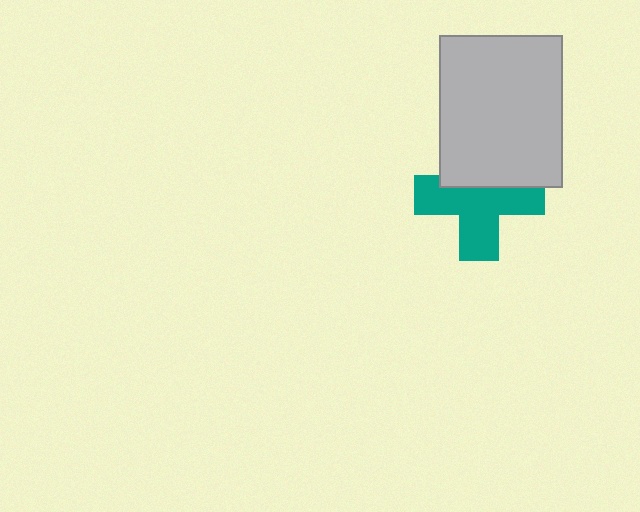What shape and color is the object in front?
The object in front is a light gray rectangle.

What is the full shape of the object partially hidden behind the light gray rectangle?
The partially hidden object is a teal cross.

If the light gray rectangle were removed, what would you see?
You would see the complete teal cross.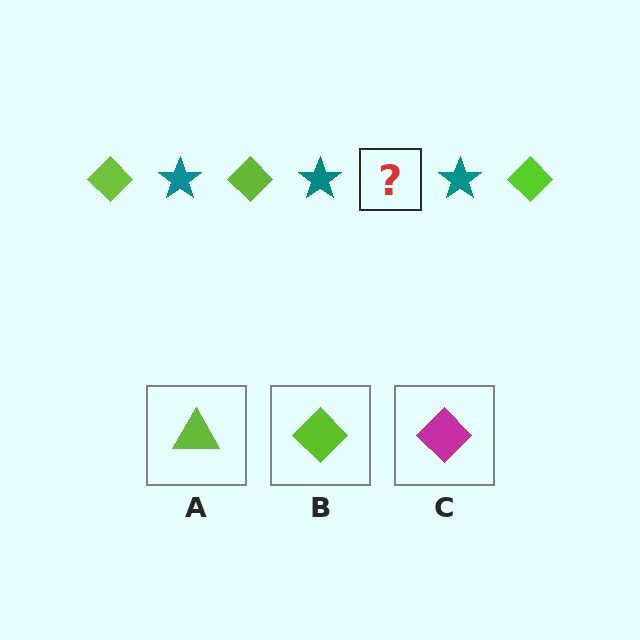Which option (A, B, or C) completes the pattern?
B.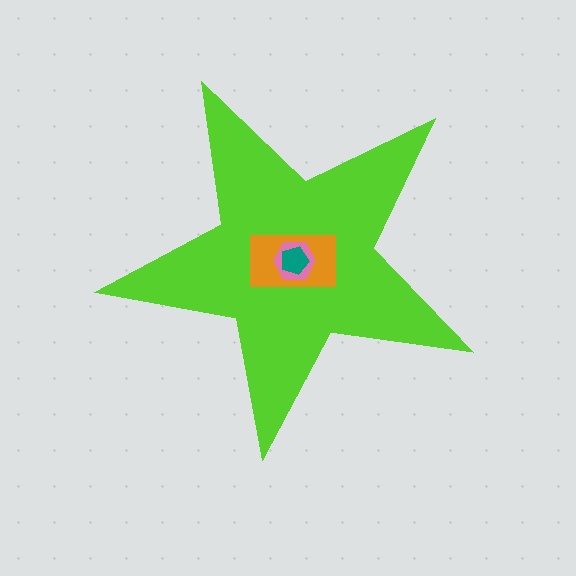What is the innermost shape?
The teal pentagon.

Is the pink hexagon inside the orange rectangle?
Yes.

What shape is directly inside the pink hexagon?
The teal pentagon.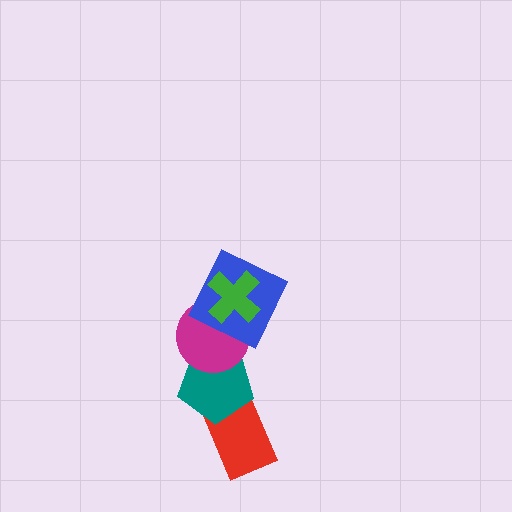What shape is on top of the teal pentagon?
The magenta circle is on top of the teal pentagon.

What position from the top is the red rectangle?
The red rectangle is 5th from the top.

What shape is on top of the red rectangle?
The teal pentagon is on top of the red rectangle.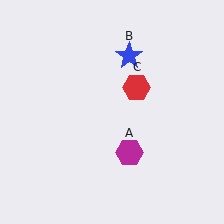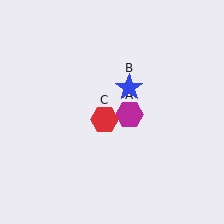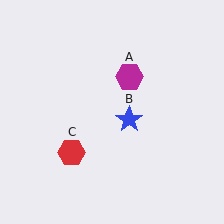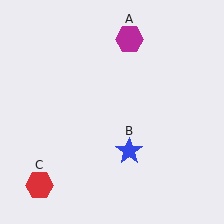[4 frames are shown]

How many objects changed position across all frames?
3 objects changed position: magenta hexagon (object A), blue star (object B), red hexagon (object C).